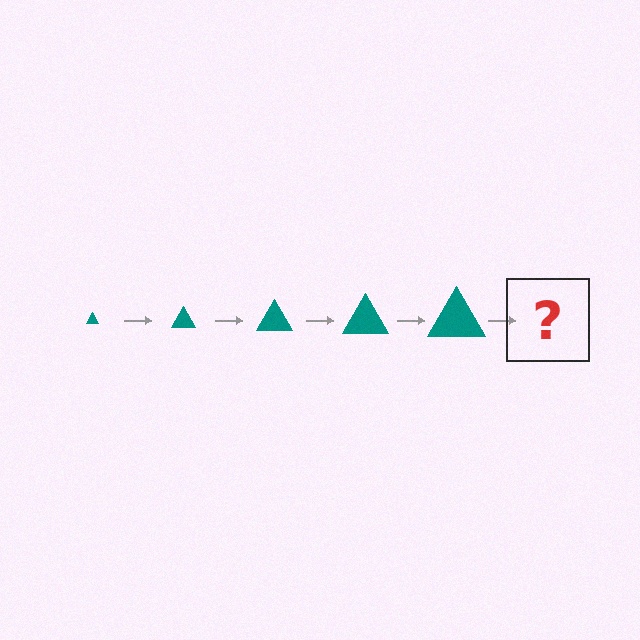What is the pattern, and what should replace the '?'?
The pattern is that the triangle gets progressively larger each step. The '?' should be a teal triangle, larger than the previous one.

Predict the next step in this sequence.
The next step is a teal triangle, larger than the previous one.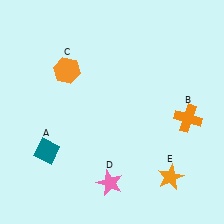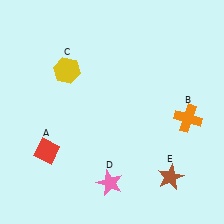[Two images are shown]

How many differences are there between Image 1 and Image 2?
There are 3 differences between the two images.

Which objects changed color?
A changed from teal to red. C changed from orange to yellow. E changed from orange to brown.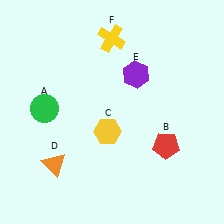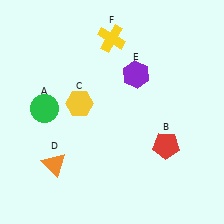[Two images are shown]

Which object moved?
The yellow hexagon (C) moved left.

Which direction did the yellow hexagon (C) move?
The yellow hexagon (C) moved left.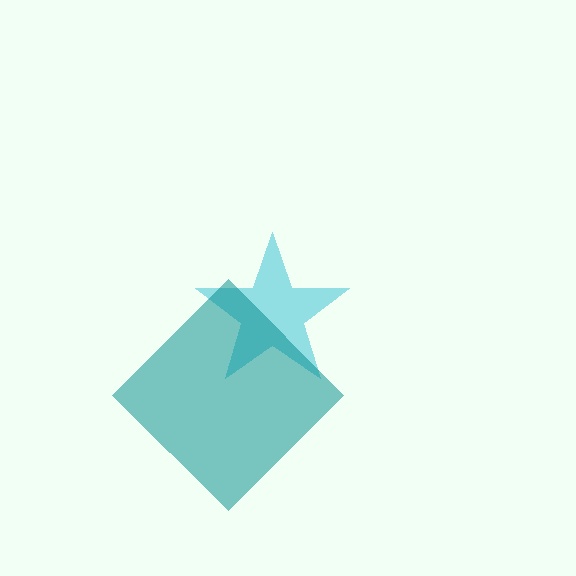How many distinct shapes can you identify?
There are 2 distinct shapes: a cyan star, a teal diamond.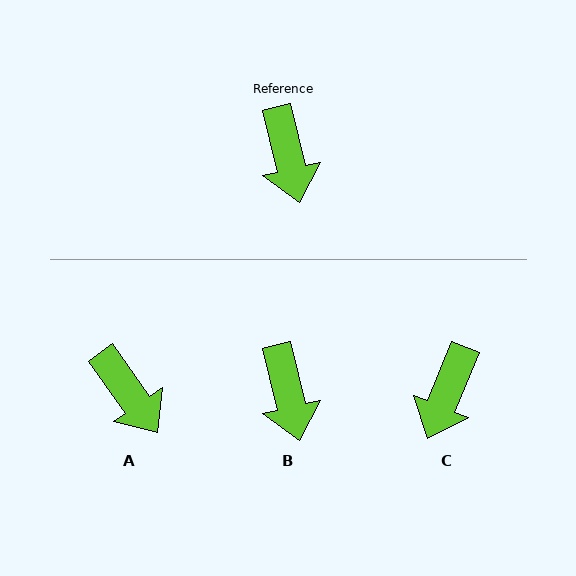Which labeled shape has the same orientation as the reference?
B.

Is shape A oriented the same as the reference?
No, it is off by about 22 degrees.